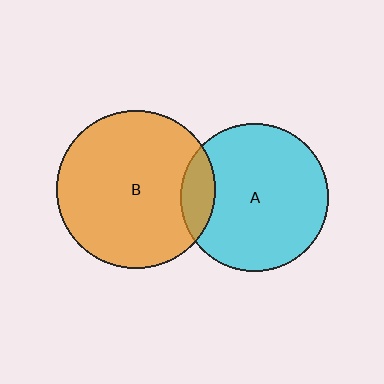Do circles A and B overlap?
Yes.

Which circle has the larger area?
Circle B (orange).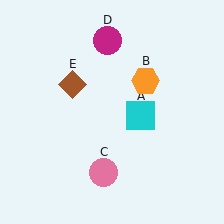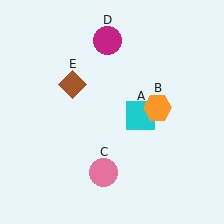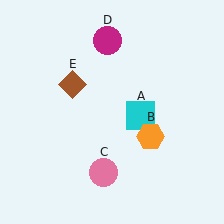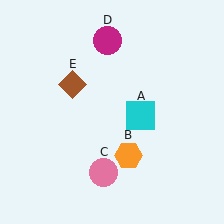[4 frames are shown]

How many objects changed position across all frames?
1 object changed position: orange hexagon (object B).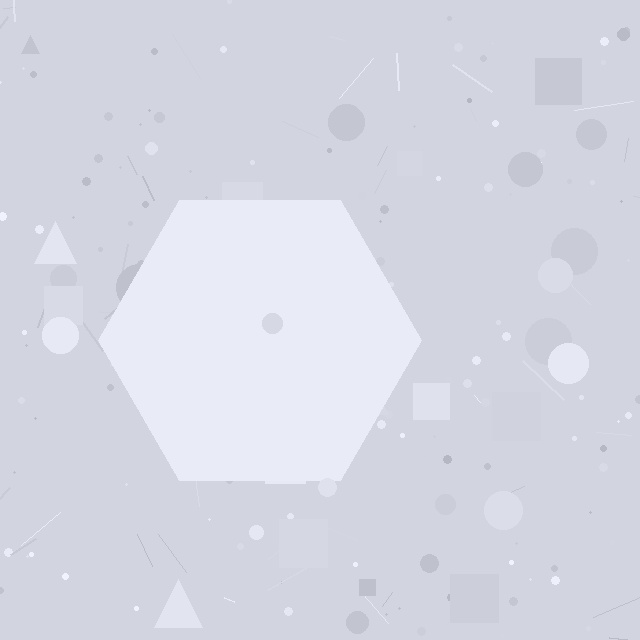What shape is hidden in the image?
A hexagon is hidden in the image.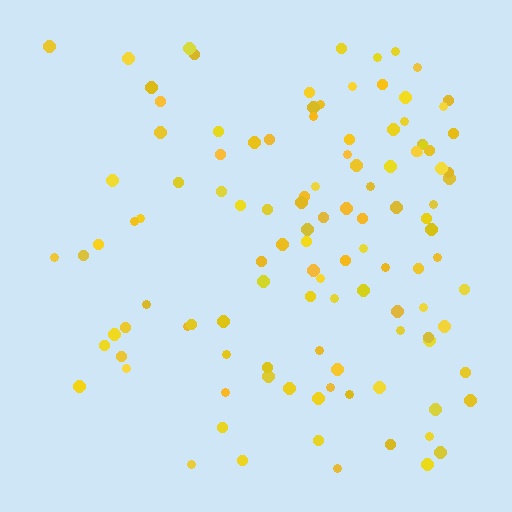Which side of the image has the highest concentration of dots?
The right.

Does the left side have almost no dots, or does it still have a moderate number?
Still a moderate number, just noticeably fewer than the right.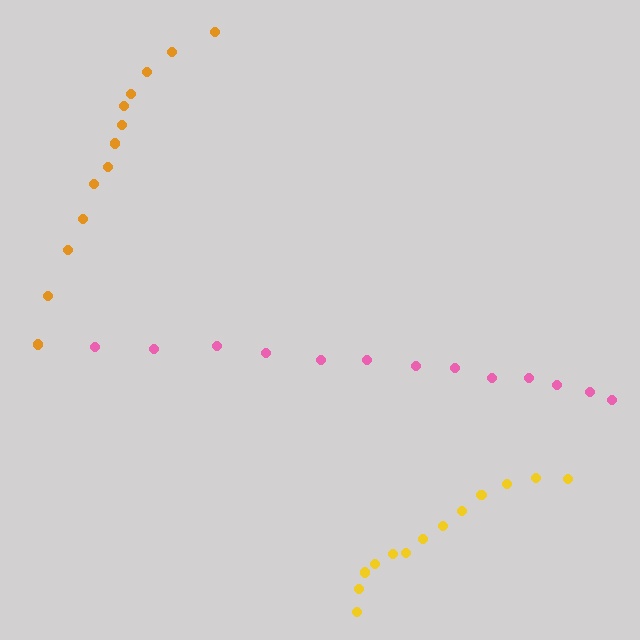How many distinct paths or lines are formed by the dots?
There are 3 distinct paths.